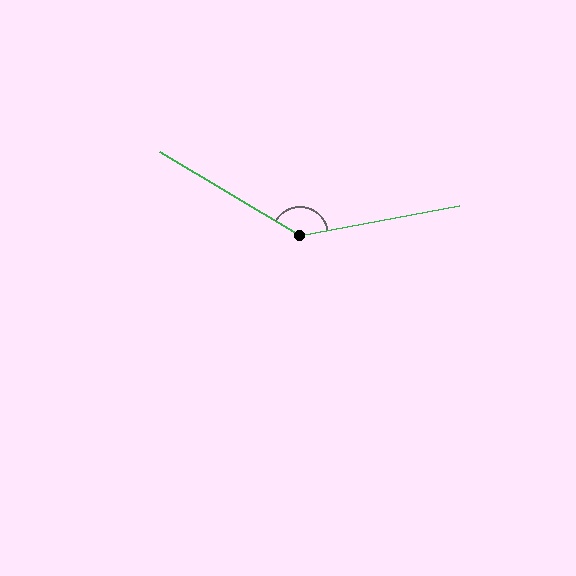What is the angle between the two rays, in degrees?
Approximately 138 degrees.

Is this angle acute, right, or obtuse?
It is obtuse.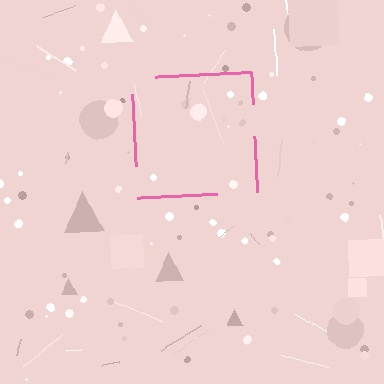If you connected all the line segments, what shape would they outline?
They would outline a square.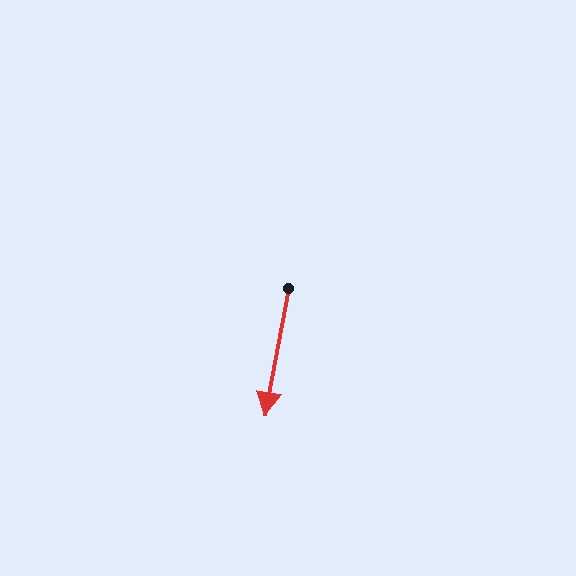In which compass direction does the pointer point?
South.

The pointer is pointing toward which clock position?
Roughly 6 o'clock.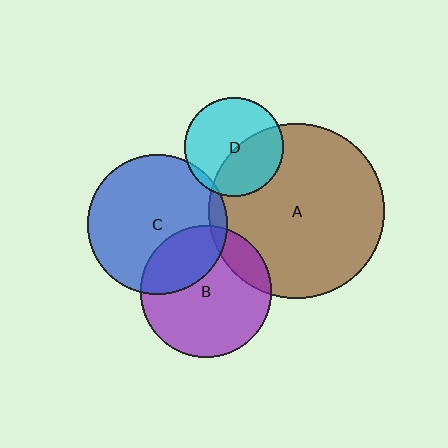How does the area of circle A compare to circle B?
Approximately 1.8 times.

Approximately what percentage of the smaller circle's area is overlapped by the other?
Approximately 5%.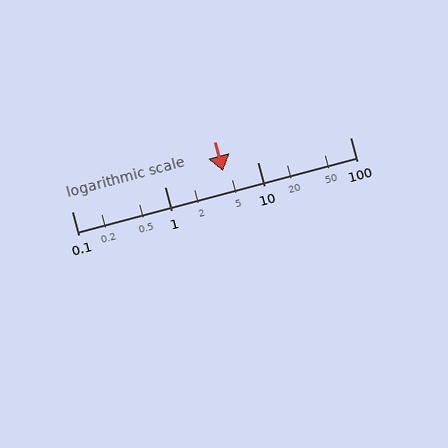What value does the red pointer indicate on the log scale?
The pointer indicates approximately 4.3.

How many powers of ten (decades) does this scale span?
The scale spans 3 decades, from 0.1 to 100.